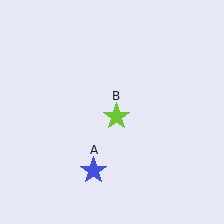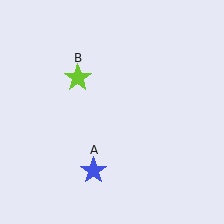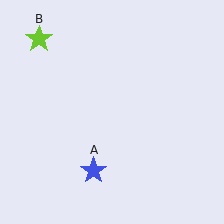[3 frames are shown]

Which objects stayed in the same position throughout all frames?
Blue star (object A) remained stationary.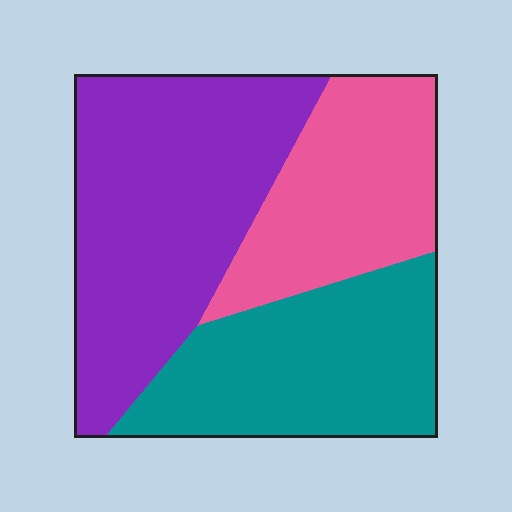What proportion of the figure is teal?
Teal takes up between a sixth and a third of the figure.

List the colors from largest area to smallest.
From largest to smallest: purple, teal, pink.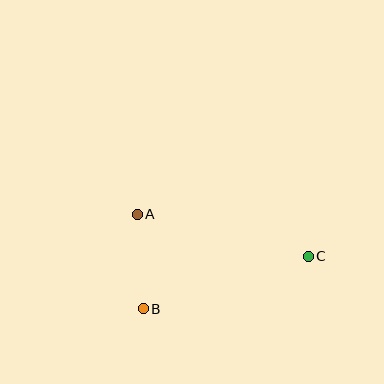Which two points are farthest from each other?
Points A and C are farthest from each other.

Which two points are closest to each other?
Points A and B are closest to each other.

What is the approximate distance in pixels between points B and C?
The distance between B and C is approximately 173 pixels.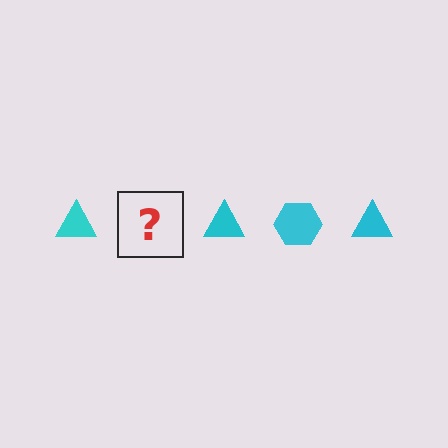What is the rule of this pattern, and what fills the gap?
The rule is that the pattern cycles through triangle, hexagon shapes in cyan. The gap should be filled with a cyan hexagon.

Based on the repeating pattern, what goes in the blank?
The blank should be a cyan hexagon.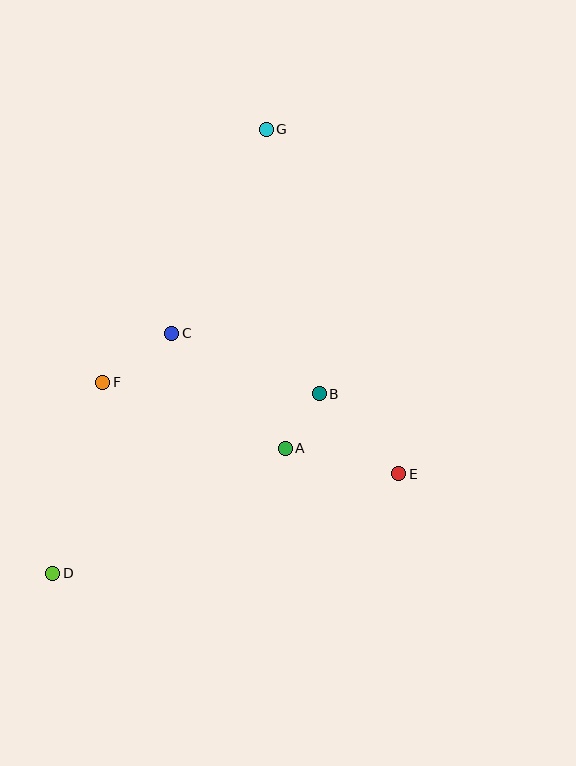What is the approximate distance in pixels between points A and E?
The distance between A and E is approximately 116 pixels.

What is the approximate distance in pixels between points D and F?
The distance between D and F is approximately 198 pixels.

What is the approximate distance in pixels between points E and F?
The distance between E and F is approximately 310 pixels.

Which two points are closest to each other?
Points A and B are closest to each other.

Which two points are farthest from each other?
Points D and G are farthest from each other.